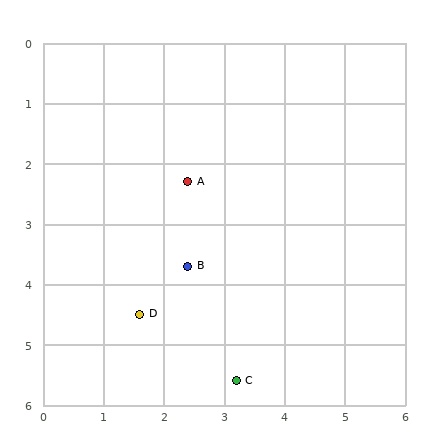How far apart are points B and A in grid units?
Points B and A are about 1.4 grid units apart.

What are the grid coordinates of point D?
Point D is at approximately (1.6, 4.5).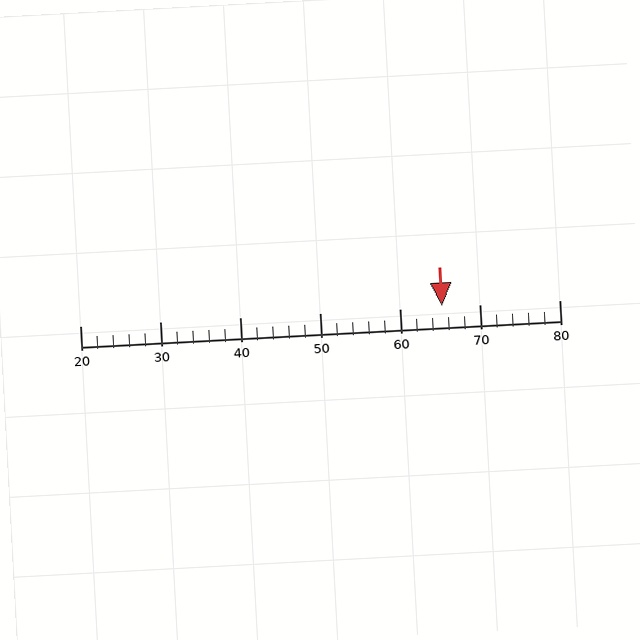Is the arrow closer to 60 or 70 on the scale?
The arrow is closer to 70.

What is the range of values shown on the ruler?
The ruler shows values from 20 to 80.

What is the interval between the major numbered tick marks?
The major tick marks are spaced 10 units apart.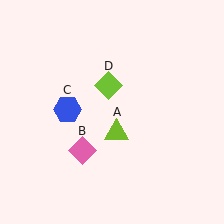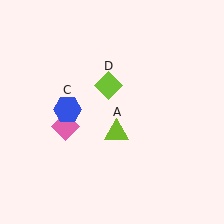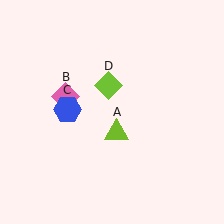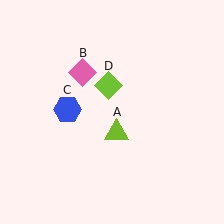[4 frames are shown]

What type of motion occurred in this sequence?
The pink diamond (object B) rotated clockwise around the center of the scene.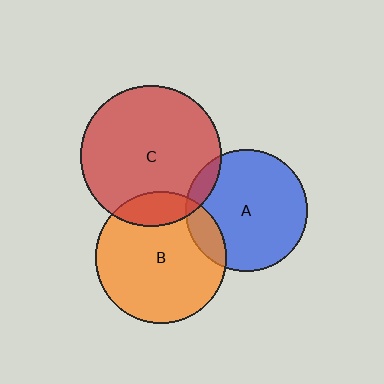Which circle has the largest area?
Circle C (red).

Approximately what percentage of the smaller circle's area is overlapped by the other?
Approximately 15%.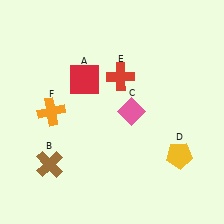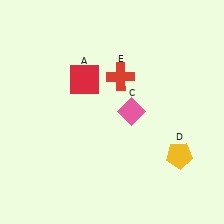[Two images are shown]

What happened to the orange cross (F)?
The orange cross (F) was removed in Image 2. It was in the top-left area of Image 1.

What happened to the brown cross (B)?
The brown cross (B) was removed in Image 2. It was in the bottom-left area of Image 1.